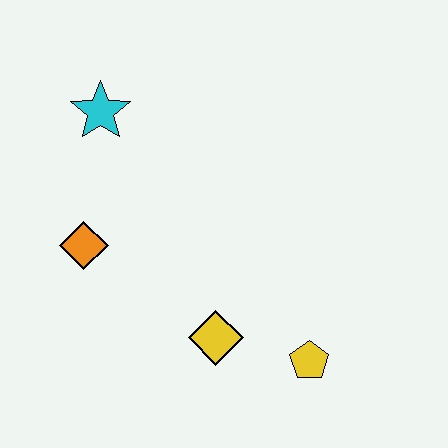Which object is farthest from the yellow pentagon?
The cyan star is farthest from the yellow pentagon.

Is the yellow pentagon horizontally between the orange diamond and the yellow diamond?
No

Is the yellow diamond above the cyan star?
No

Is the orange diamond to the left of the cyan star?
Yes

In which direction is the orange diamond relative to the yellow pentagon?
The orange diamond is to the left of the yellow pentagon.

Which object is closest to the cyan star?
The orange diamond is closest to the cyan star.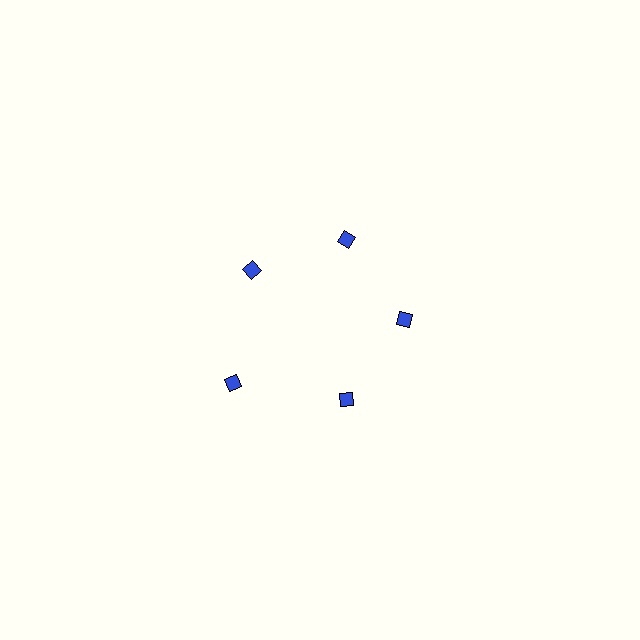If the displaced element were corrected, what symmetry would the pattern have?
It would have 5-fold rotational symmetry — the pattern would map onto itself every 72 degrees.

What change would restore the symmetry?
The symmetry would be restored by moving it inward, back onto the ring so that all 5 diamonds sit at equal angles and equal distance from the center.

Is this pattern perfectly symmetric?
No. The 5 blue diamonds are arranged in a ring, but one element near the 8 o'clock position is pushed outward from the center, breaking the 5-fold rotational symmetry.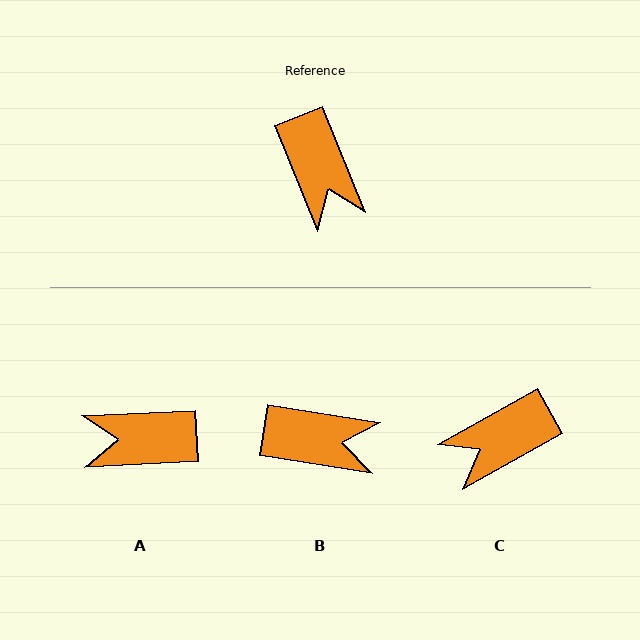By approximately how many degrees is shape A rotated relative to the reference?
Approximately 109 degrees clockwise.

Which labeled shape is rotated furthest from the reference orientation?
A, about 109 degrees away.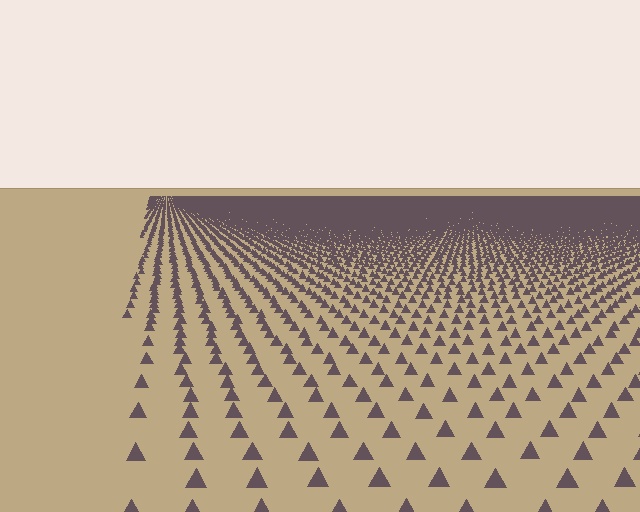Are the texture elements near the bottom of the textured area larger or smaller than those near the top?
Larger. Near the bottom, elements are closer to the viewer and appear at a bigger on-screen size.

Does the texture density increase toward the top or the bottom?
Density increases toward the top.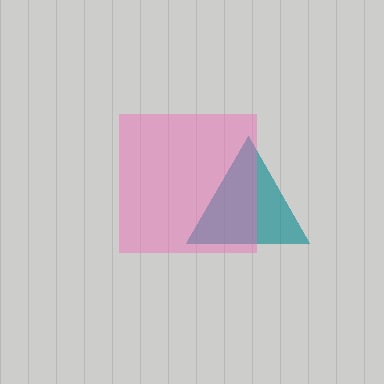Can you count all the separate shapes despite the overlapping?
Yes, there are 2 separate shapes.